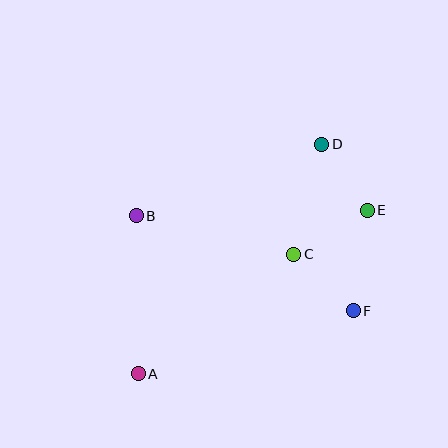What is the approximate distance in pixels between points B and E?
The distance between B and E is approximately 231 pixels.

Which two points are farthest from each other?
Points A and D are farthest from each other.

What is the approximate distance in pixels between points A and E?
The distance between A and E is approximately 281 pixels.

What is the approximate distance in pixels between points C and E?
The distance between C and E is approximately 85 pixels.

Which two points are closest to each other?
Points D and E are closest to each other.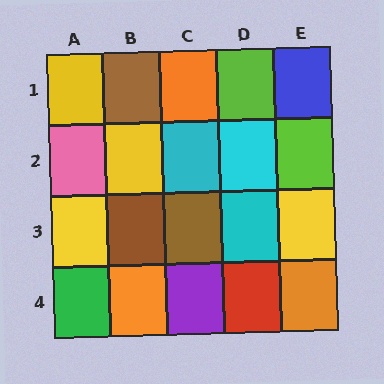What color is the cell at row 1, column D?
Lime.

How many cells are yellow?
4 cells are yellow.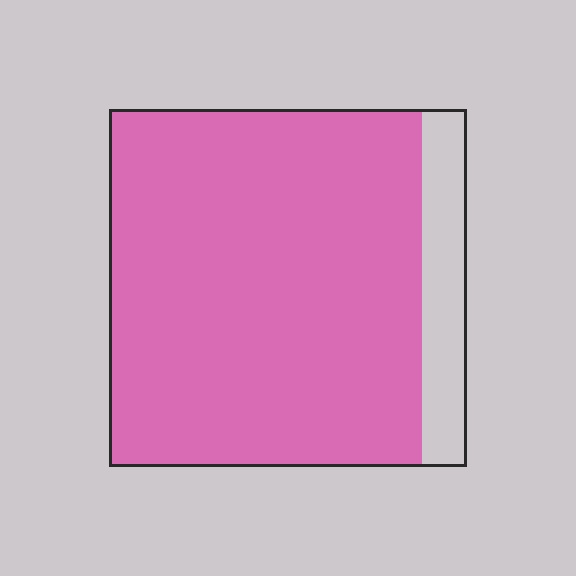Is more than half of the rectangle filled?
Yes.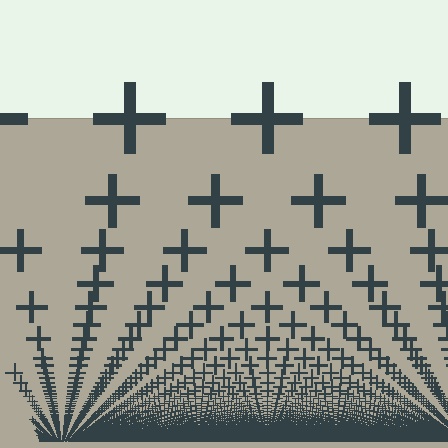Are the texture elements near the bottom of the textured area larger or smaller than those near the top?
Smaller. The gradient is inverted — elements near the bottom are smaller and denser.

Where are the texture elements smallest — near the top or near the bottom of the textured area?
Near the bottom.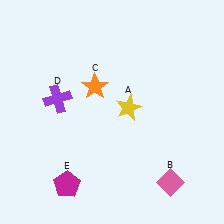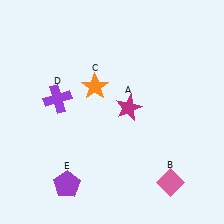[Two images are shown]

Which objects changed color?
A changed from yellow to magenta. E changed from magenta to purple.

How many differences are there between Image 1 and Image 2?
There are 2 differences between the two images.